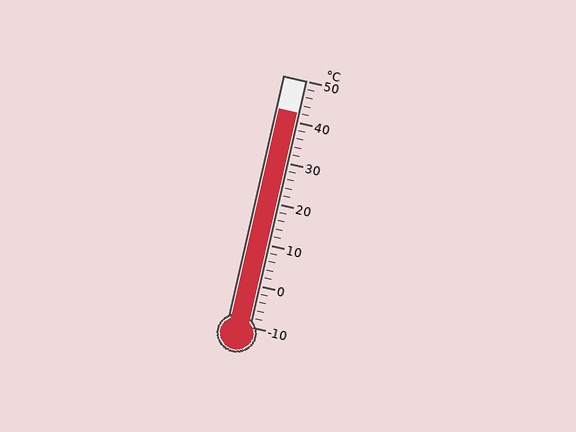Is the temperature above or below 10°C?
The temperature is above 10°C.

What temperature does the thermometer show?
The thermometer shows approximately 42°C.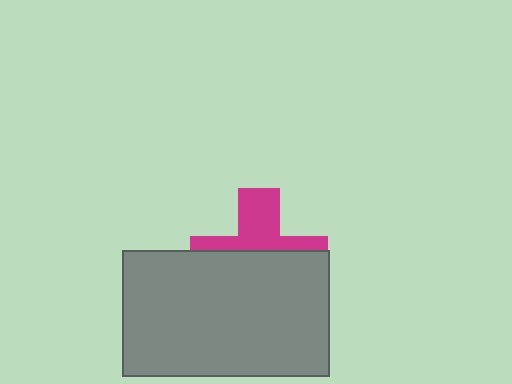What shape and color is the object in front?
The object in front is a gray rectangle.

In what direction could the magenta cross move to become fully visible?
The magenta cross could move up. That would shift it out from behind the gray rectangle entirely.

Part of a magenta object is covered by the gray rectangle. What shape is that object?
It is a cross.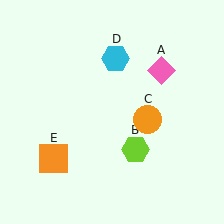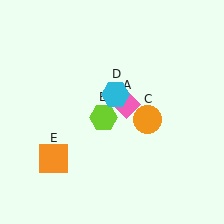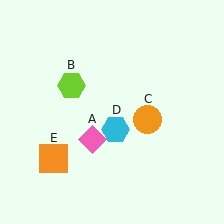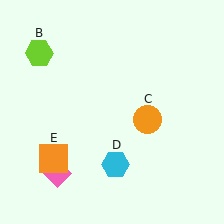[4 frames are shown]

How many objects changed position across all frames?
3 objects changed position: pink diamond (object A), lime hexagon (object B), cyan hexagon (object D).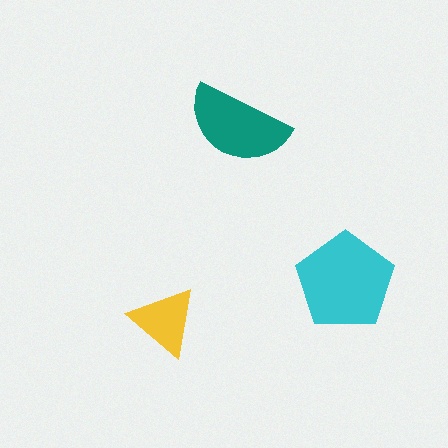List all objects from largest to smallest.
The cyan pentagon, the teal semicircle, the yellow triangle.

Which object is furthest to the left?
The yellow triangle is leftmost.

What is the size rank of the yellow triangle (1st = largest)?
3rd.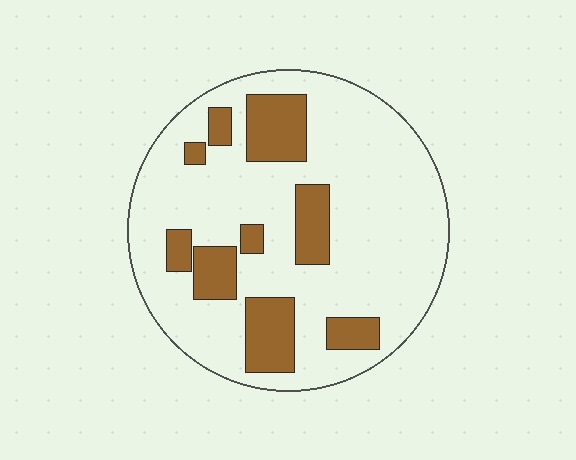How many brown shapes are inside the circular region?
9.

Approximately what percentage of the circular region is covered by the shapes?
Approximately 20%.